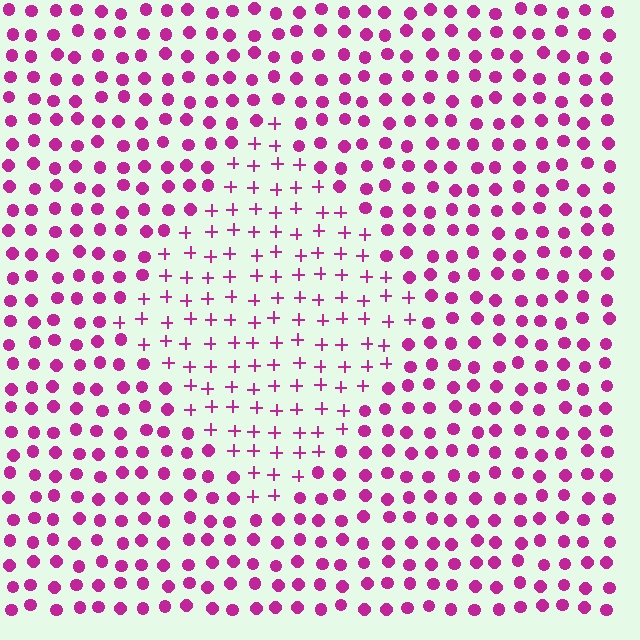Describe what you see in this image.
The image is filled with small magenta elements arranged in a uniform grid. A diamond-shaped region contains plus signs, while the surrounding area contains circles. The boundary is defined purely by the change in element shape.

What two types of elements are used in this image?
The image uses plus signs inside the diamond region and circles outside it.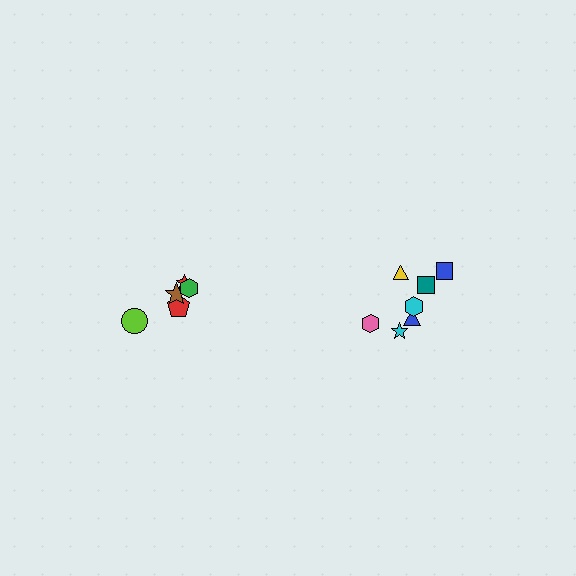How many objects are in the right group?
There are 7 objects.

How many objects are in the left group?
There are 5 objects.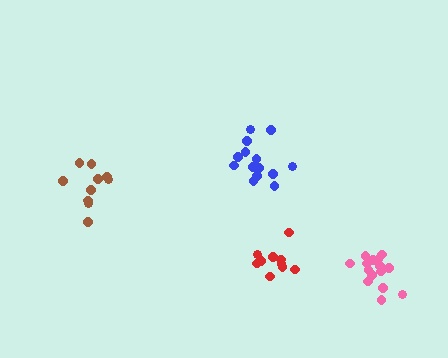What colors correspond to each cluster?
The clusters are colored: blue, pink, brown, red.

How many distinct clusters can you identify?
There are 4 distinct clusters.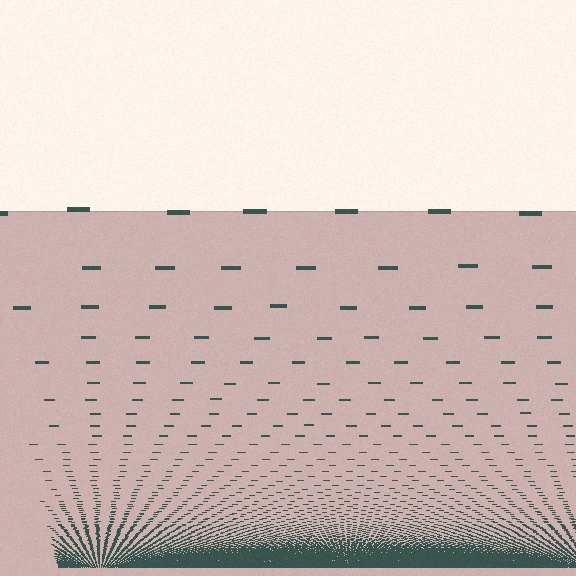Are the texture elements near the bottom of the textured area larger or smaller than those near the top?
Smaller. The gradient is inverted — elements near the bottom are smaller and denser.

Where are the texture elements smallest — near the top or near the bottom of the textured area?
Near the bottom.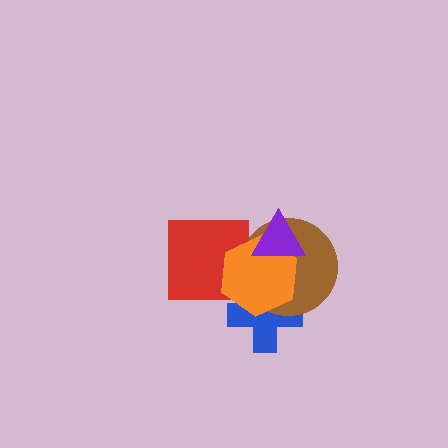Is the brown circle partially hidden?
Yes, it is partially covered by another shape.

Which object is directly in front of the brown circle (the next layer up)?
The orange hexagon is directly in front of the brown circle.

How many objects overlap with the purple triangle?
2 objects overlap with the purple triangle.